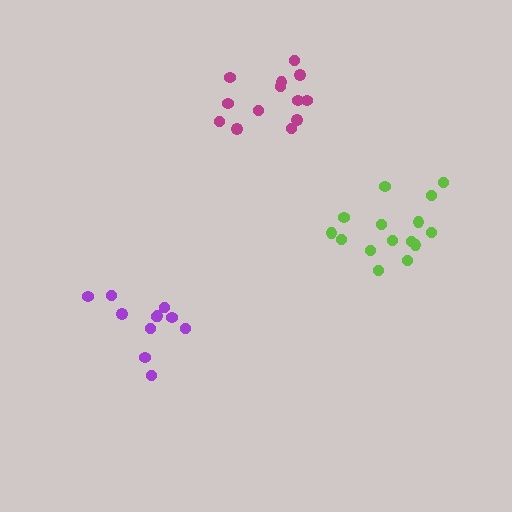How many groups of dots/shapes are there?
There are 3 groups.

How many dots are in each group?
Group 1: 11 dots, Group 2: 15 dots, Group 3: 13 dots (39 total).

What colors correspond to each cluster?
The clusters are colored: purple, lime, magenta.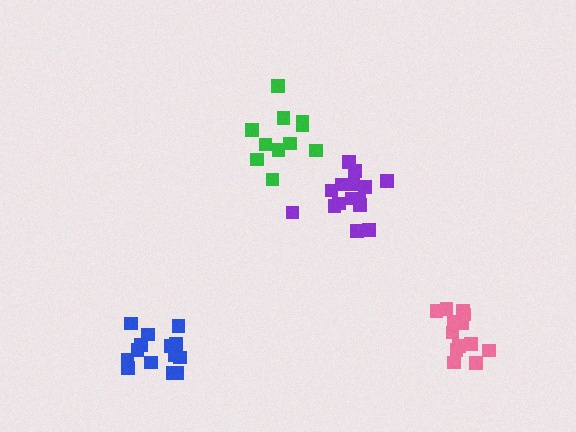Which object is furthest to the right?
The pink cluster is rightmost.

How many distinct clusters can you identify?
There are 4 distinct clusters.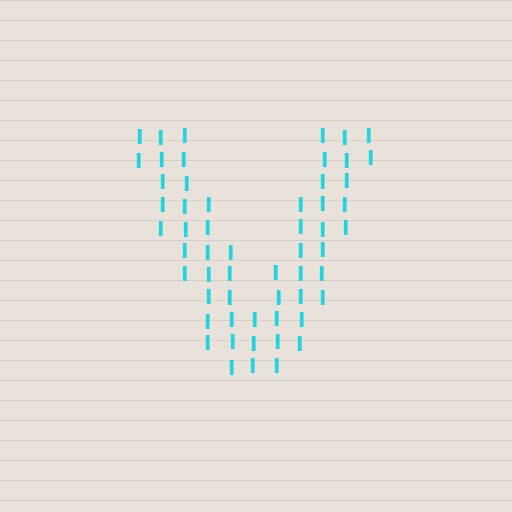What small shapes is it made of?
It is made of small letter I's.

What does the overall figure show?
The overall figure shows the letter V.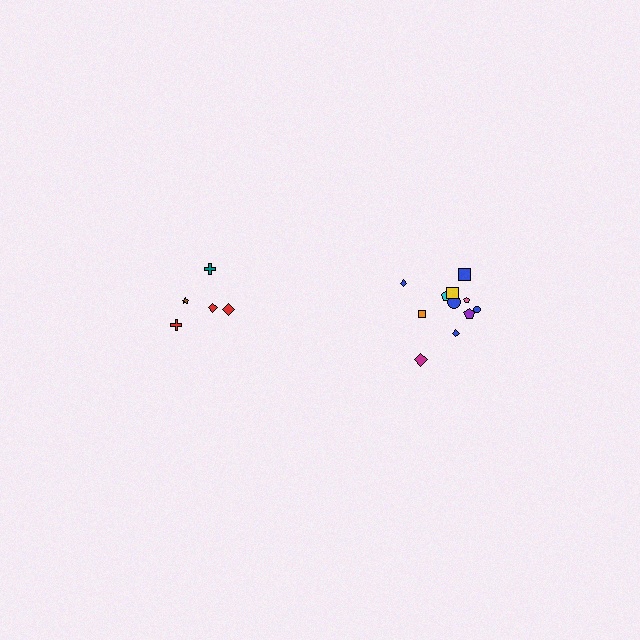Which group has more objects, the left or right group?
The right group.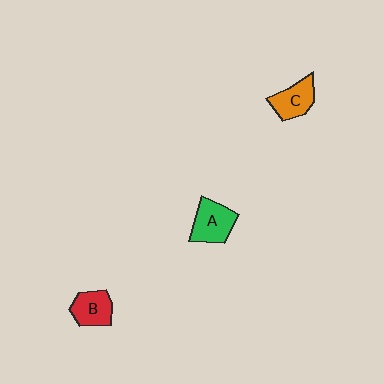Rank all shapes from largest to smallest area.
From largest to smallest: A (green), B (red), C (orange).